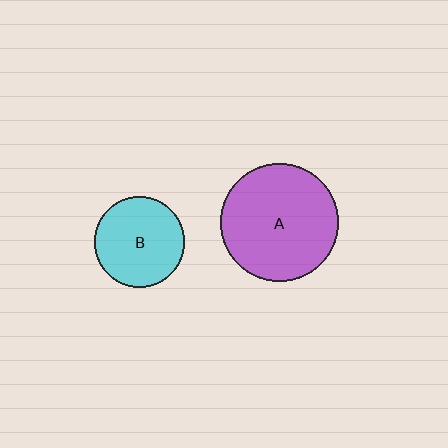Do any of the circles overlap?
No, none of the circles overlap.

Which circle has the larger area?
Circle A (purple).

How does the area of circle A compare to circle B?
Approximately 1.7 times.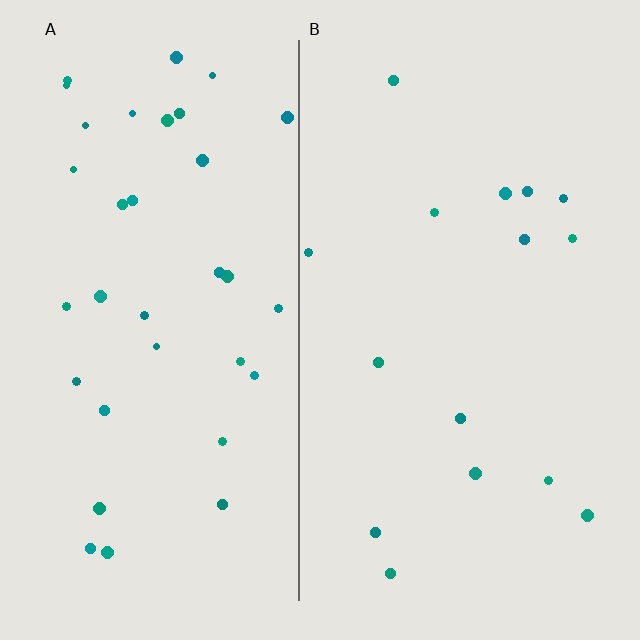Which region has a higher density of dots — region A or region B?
A (the left).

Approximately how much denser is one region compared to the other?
Approximately 2.3× — region A over region B.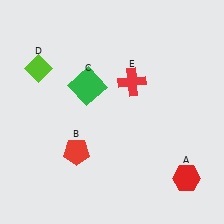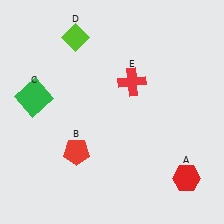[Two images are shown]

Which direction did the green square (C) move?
The green square (C) moved left.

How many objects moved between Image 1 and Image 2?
2 objects moved between the two images.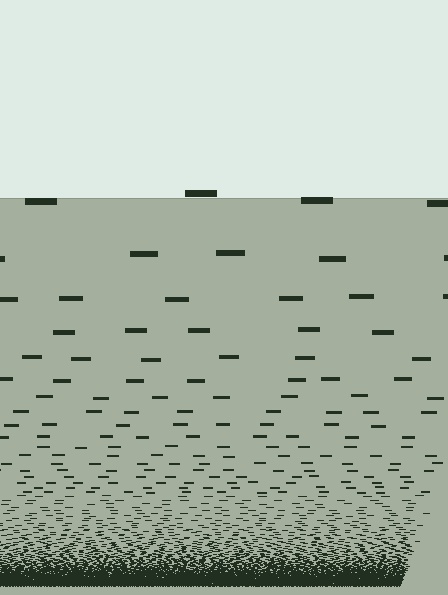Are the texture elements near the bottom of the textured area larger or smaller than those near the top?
Smaller. The gradient is inverted — elements near the bottom are smaller and denser.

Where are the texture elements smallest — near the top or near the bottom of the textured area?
Near the bottom.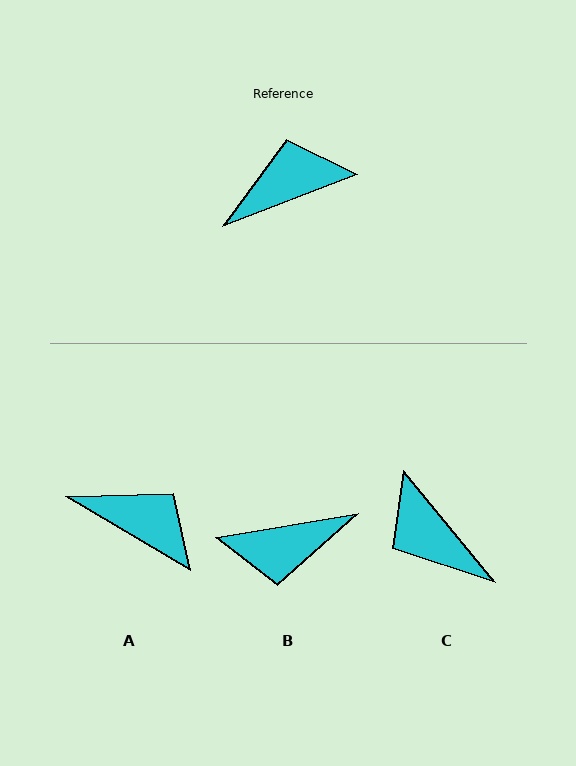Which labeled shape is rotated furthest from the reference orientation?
B, about 169 degrees away.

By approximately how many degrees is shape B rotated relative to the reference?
Approximately 169 degrees counter-clockwise.